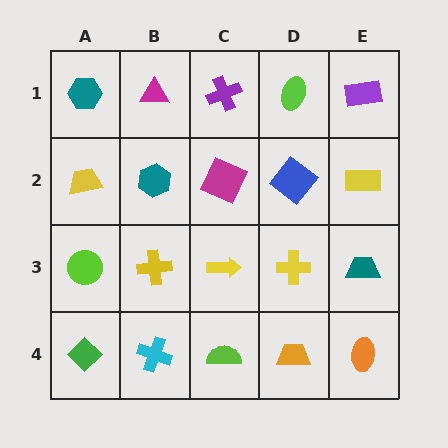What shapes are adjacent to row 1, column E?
A yellow rectangle (row 2, column E), a lime ellipse (row 1, column D).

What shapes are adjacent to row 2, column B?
A magenta triangle (row 1, column B), a yellow cross (row 3, column B), a yellow trapezoid (row 2, column A), a magenta square (row 2, column C).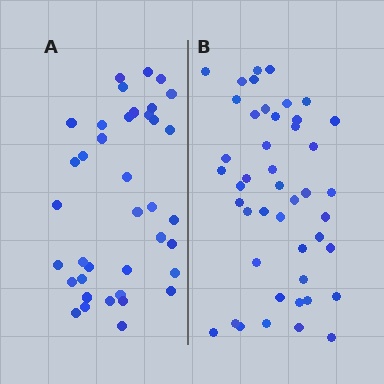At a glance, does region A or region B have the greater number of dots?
Region B (the right region) has more dots.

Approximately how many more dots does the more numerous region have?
Region B has roughly 8 or so more dots than region A.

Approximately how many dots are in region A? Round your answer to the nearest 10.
About 40 dots. (The exact count is 38, which rounds to 40.)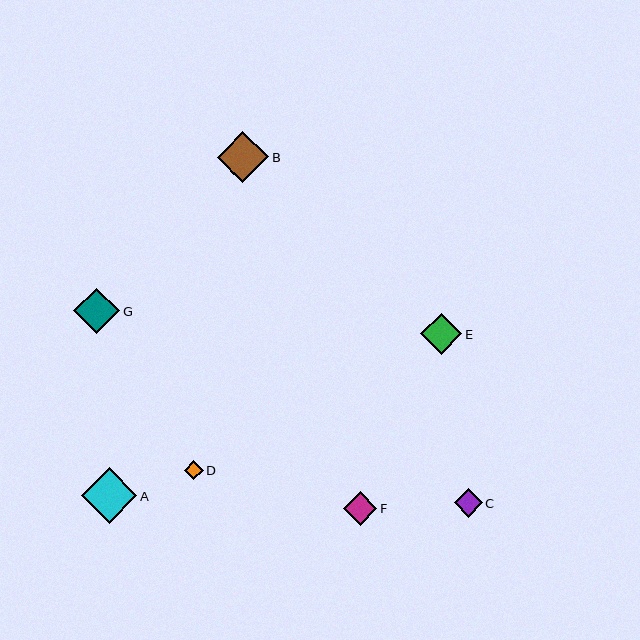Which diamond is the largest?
Diamond A is the largest with a size of approximately 56 pixels.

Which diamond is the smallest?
Diamond D is the smallest with a size of approximately 19 pixels.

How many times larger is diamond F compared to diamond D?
Diamond F is approximately 1.7 times the size of diamond D.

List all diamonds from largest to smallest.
From largest to smallest: A, B, G, E, F, C, D.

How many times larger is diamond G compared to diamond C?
Diamond G is approximately 1.6 times the size of diamond C.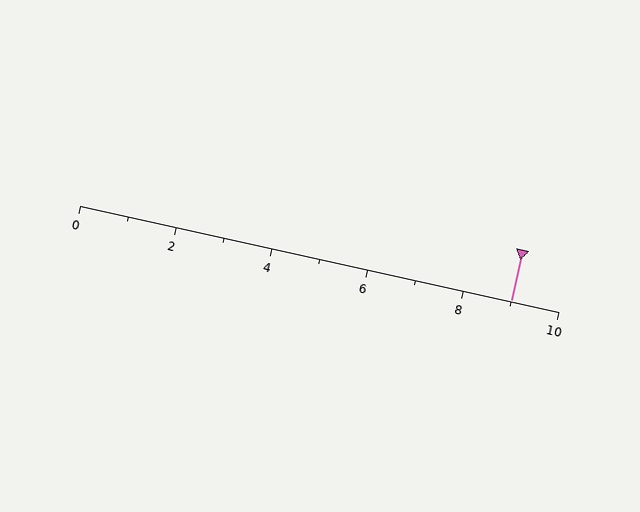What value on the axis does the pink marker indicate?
The marker indicates approximately 9.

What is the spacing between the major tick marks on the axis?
The major ticks are spaced 2 apart.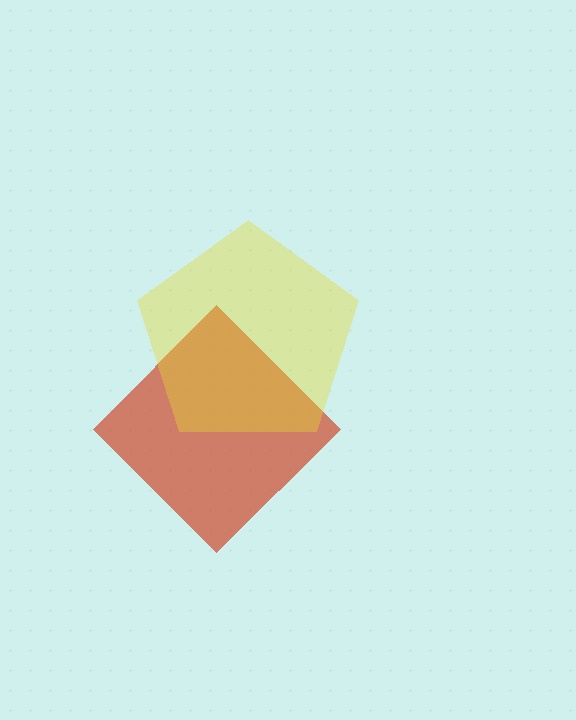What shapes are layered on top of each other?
The layered shapes are: a red diamond, a yellow pentagon.